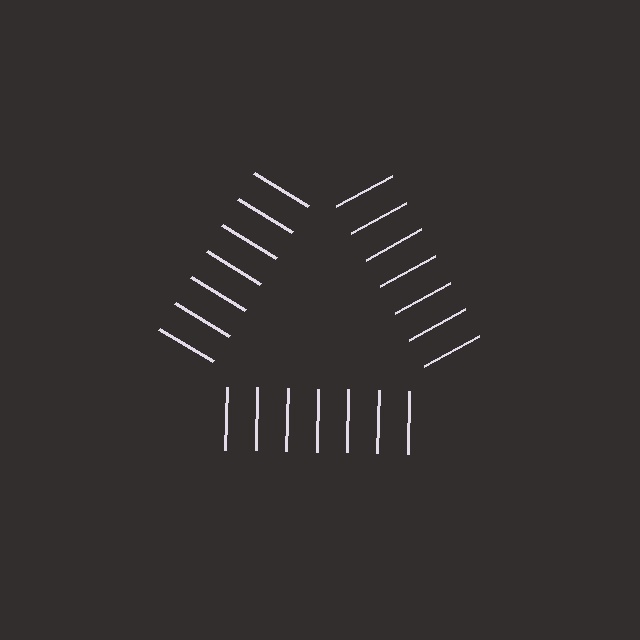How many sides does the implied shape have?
3 sides — the line-ends trace a triangle.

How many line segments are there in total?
21 — 7 along each of the 3 edges.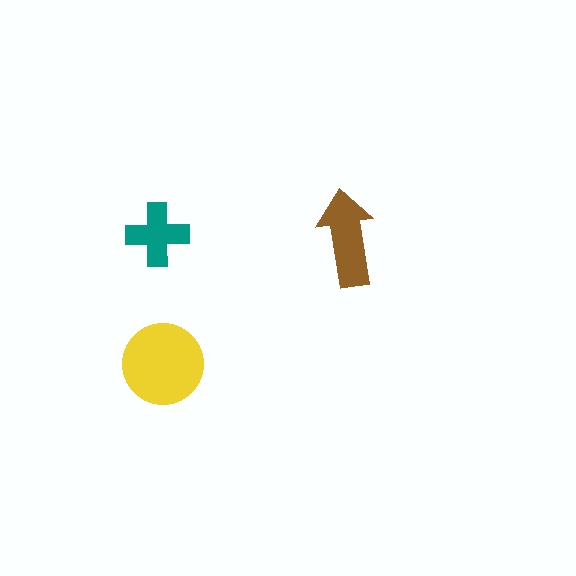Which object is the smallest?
The teal cross.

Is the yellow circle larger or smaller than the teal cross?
Larger.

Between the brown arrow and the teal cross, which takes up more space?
The brown arrow.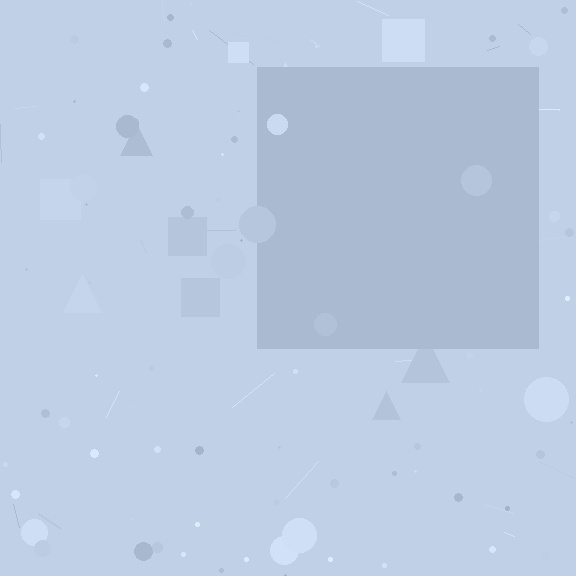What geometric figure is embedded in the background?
A square is embedded in the background.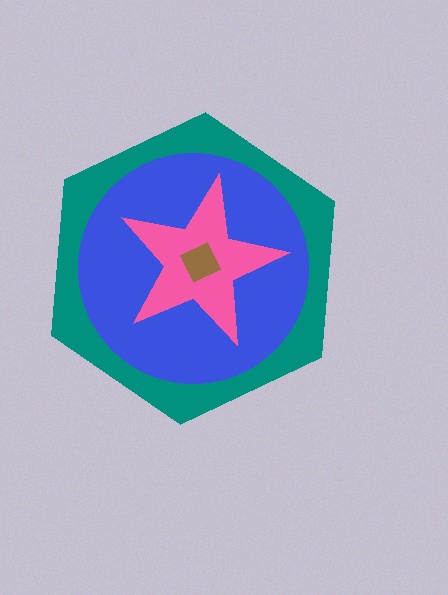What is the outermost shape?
The teal hexagon.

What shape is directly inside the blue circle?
The pink star.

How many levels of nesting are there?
4.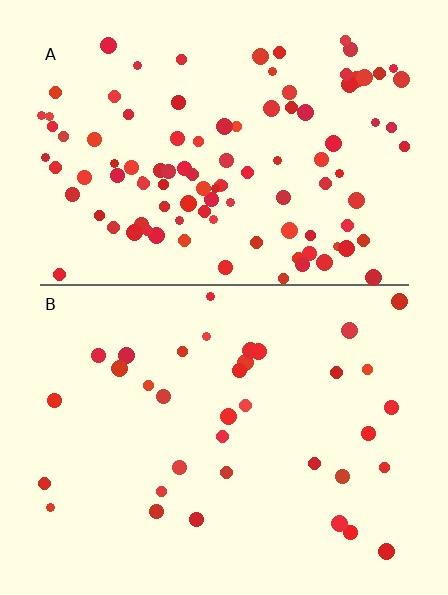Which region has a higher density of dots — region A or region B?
A (the top).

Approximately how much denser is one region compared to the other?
Approximately 2.9× — region A over region B.